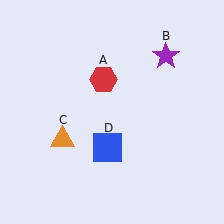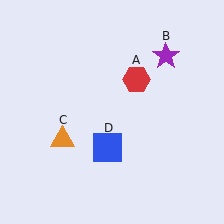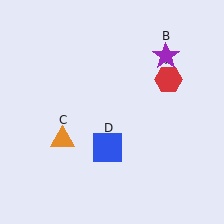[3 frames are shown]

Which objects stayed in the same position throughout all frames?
Purple star (object B) and orange triangle (object C) and blue square (object D) remained stationary.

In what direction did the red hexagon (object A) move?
The red hexagon (object A) moved right.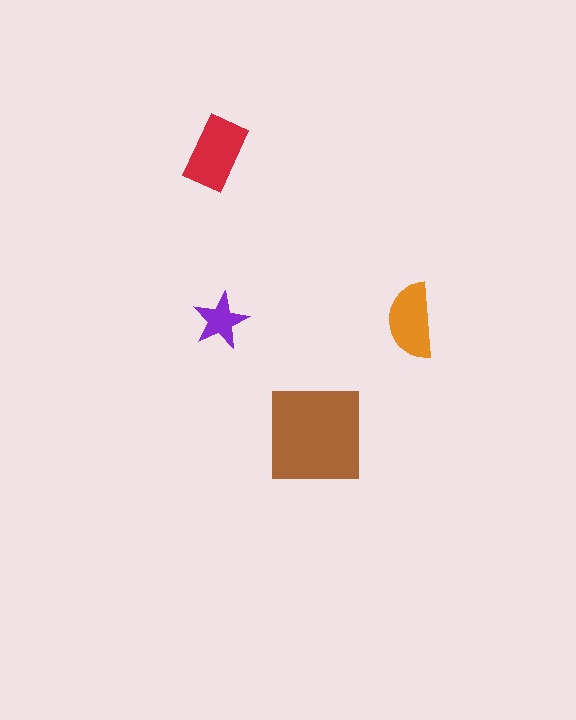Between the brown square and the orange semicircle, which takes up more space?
The brown square.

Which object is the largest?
The brown square.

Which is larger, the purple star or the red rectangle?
The red rectangle.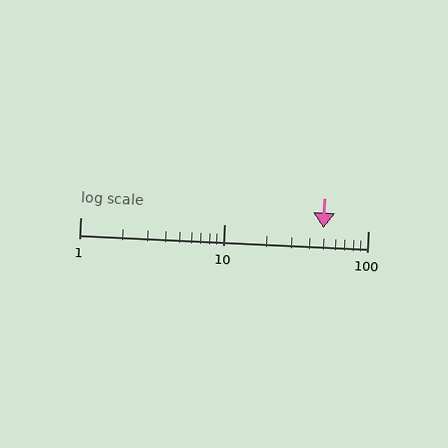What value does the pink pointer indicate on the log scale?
The pointer indicates approximately 49.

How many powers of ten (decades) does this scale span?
The scale spans 2 decades, from 1 to 100.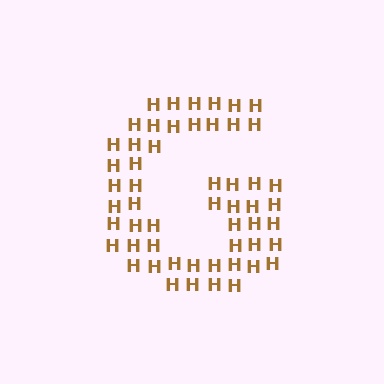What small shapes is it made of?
It is made of small letter H's.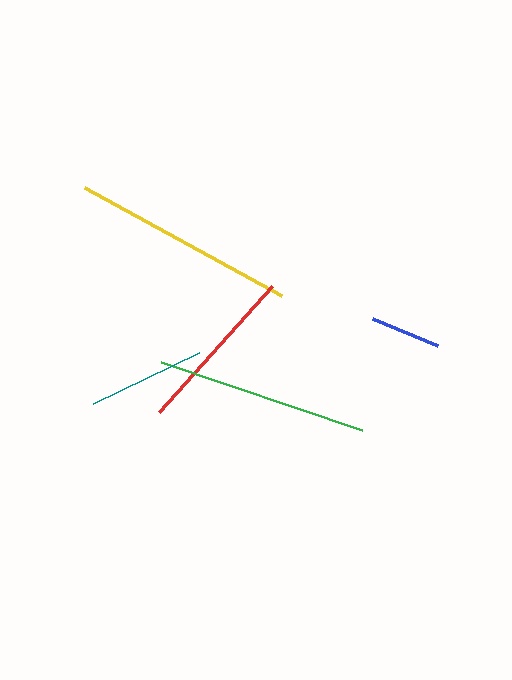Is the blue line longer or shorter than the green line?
The green line is longer than the blue line.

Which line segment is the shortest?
The blue line is the shortest at approximately 70 pixels.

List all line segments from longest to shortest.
From longest to shortest: yellow, green, red, teal, blue.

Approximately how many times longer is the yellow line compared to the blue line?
The yellow line is approximately 3.2 times the length of the blue line.